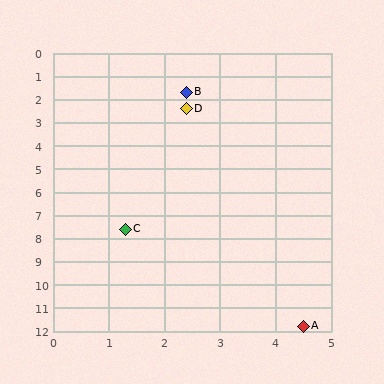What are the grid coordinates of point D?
Point D is at approximately (2.4, 2.4).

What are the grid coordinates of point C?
Point C is at approximately (1.3, 7.6).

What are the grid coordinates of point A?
Point A is at approximately (4.5, 11.8).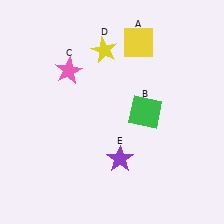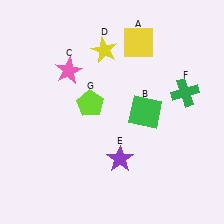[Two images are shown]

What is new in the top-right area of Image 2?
A green cross (F) was added in the top-right area of Image 2.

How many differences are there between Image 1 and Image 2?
There are 2 differences between the two images.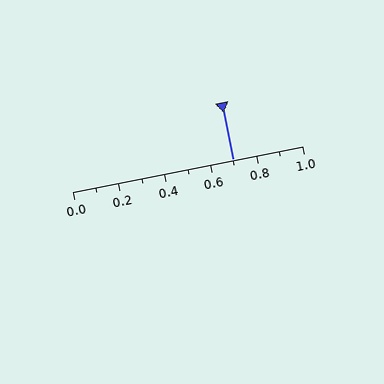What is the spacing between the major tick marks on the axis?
The major ticks are spaced 0.2 apart.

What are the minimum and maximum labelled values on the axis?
The axis runs from 0.0 to 1.0.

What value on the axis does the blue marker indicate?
The marker indicates approximately 0.7.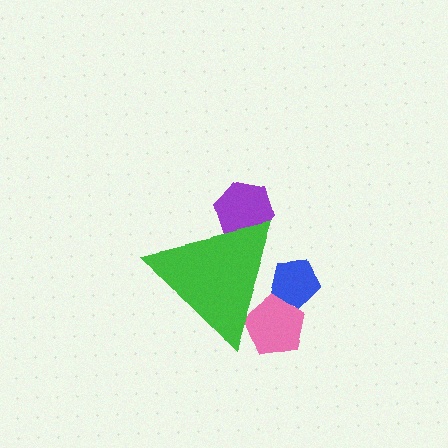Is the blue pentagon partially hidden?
Yes, the blue pentagon is partially hidden behind the green triangle.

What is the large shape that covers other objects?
A green triangle.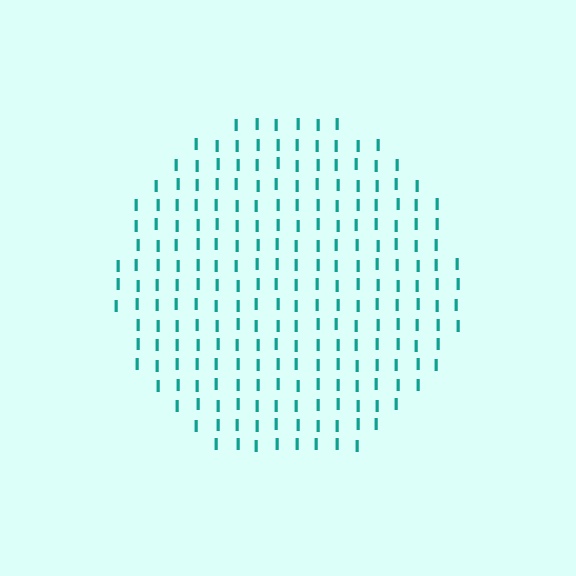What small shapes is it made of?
It is made of small letter I's.